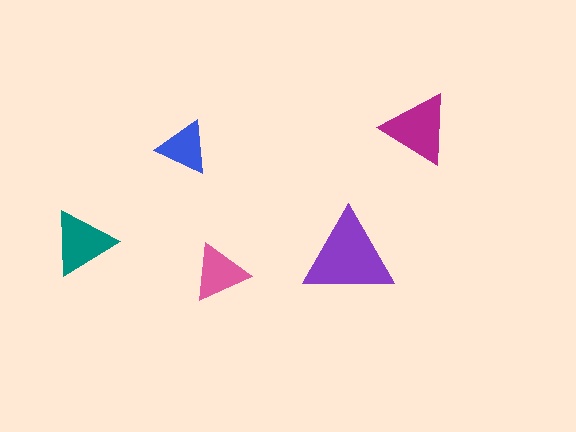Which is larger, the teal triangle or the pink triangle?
The teal one.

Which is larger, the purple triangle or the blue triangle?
The purple one.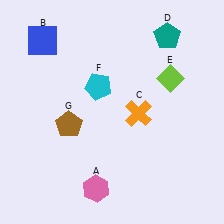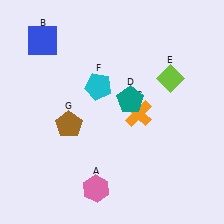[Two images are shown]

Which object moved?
The teal pentagon (D) moved down.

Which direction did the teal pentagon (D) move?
The teal pentagon (D) moved down.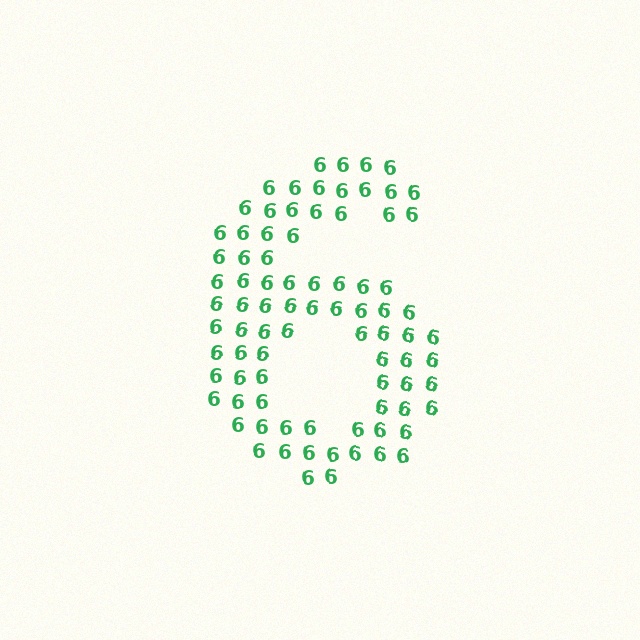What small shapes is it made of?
It is made of small digit 6's.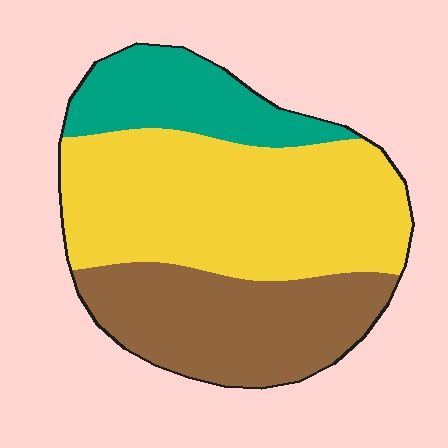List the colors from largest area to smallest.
From largest to smallest: yellow, brown, teal.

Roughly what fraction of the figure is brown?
Brown covers roughly 30% of the figure.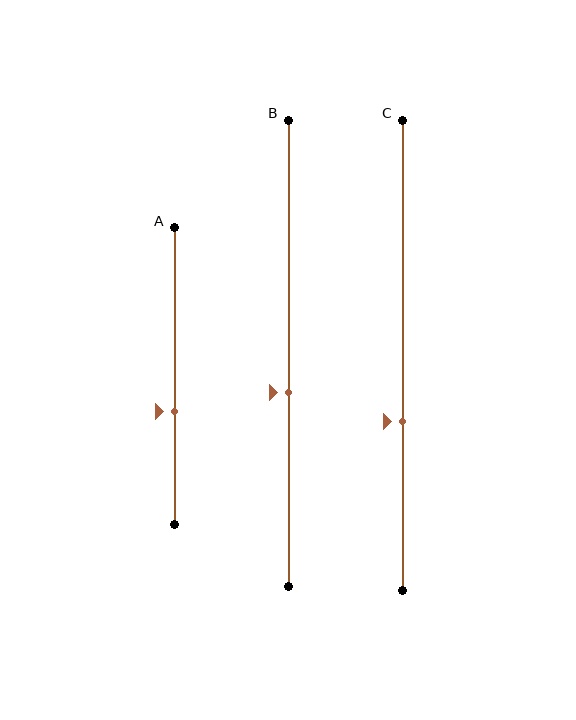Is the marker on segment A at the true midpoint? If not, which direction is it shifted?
No, the marker on segment A is shifted downward by about 12% of the segment length.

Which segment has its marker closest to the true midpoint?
Segment B has its marker closest to the true midpoint.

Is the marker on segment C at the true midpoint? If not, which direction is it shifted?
No, the marker on segment C is shifted downward by about 14% of the segment length.